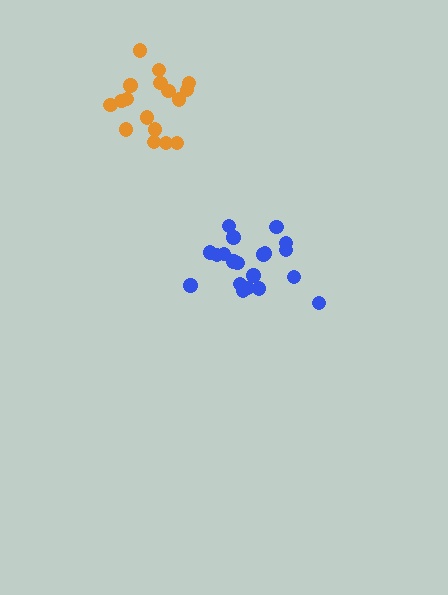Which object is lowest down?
The blue cluster is bottommost.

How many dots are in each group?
Group 1: 20 dots, Group 2: 17 dots (37 total).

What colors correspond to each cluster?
The clusters are colored: blue, orange.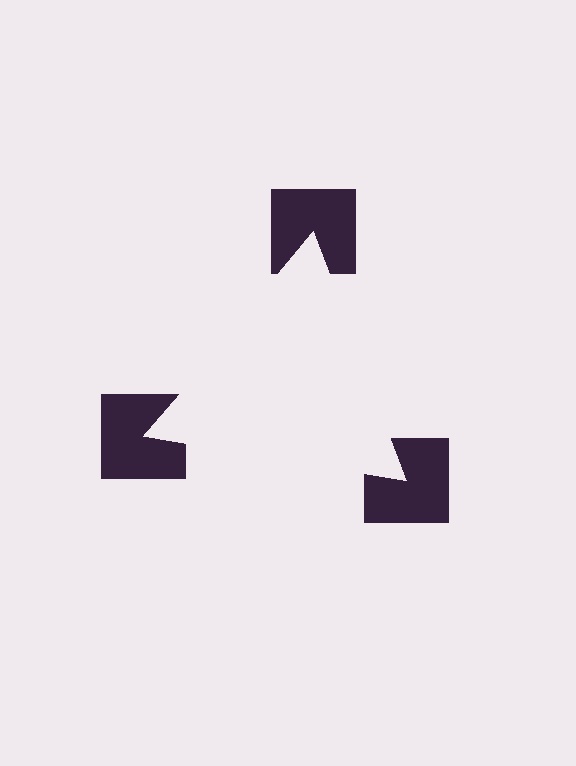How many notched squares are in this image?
There are 3 — one at each vertex of the illusory triangle.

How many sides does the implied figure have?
3 sides.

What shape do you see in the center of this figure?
An illusory triangle — its edges are inferred from the aligned wedge cuts in the notched squares, not physically drawn.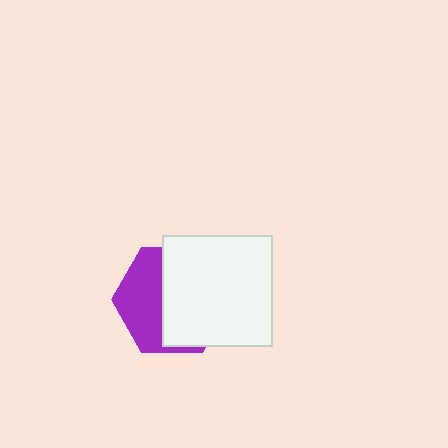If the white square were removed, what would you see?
You would see the complete purple hexagon.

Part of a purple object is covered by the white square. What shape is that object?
It is a hexagon.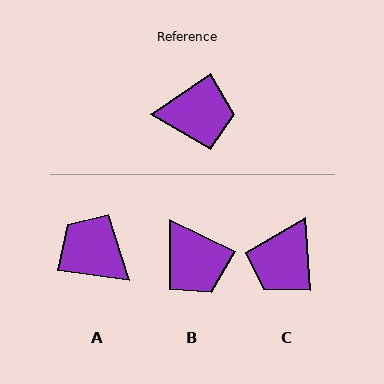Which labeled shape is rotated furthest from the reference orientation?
A, about 138 degrees away.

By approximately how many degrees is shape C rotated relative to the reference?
Approximately 120 degrees clockwise.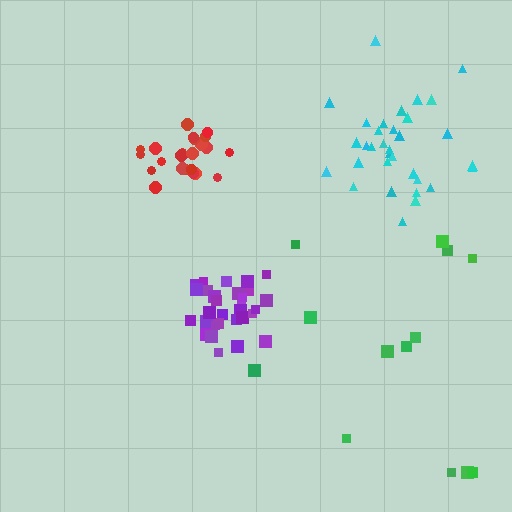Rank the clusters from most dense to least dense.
purple, red, cyan, green.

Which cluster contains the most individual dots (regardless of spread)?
Cyan (33).